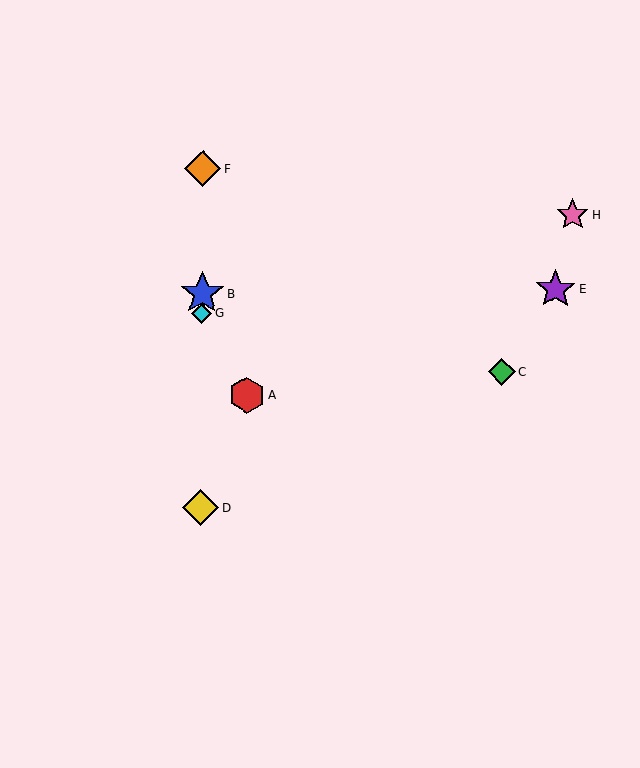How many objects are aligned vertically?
4 objects (B, D, F, G) are aligned vertically.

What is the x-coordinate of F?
Object F is at x≈203.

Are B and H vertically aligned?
No, B is at x≈202 and H is at x≈573.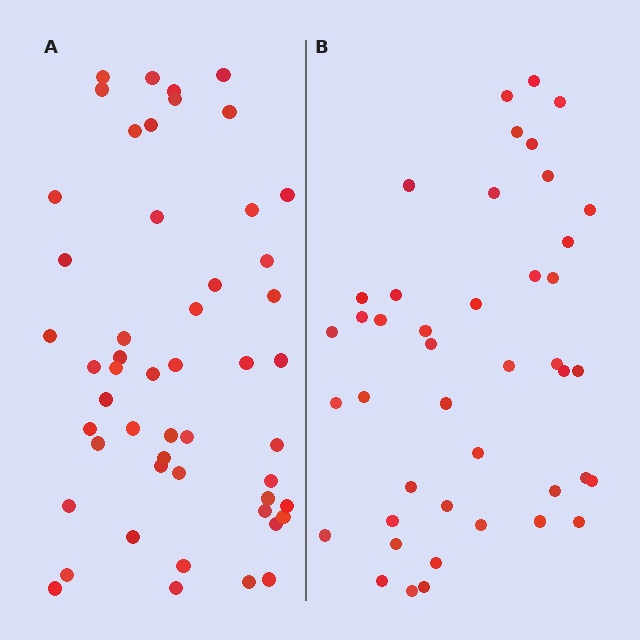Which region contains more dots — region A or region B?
Region A (the left region) has more dots.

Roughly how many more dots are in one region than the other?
Region A has roughly 8 or so more dots than region B.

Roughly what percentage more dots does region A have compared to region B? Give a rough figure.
About 20% more.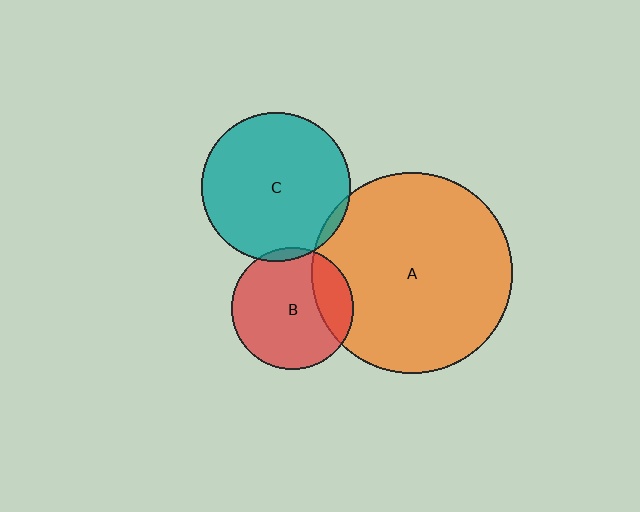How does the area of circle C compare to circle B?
Approximately 1.5 times.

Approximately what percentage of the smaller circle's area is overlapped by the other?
Approximately 20%.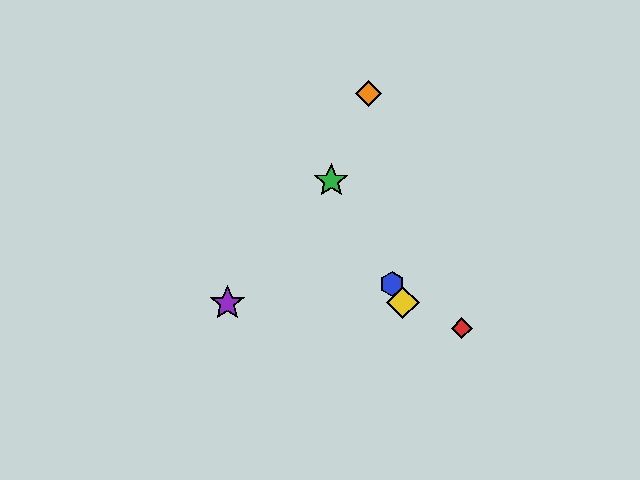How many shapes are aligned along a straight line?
3 shapes (the blue hexagon, the green star, the yellow diamond) are aligned along a straight line.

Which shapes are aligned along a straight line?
The blue hexagon, the green star, the yellow diamond are aligned along a straight line.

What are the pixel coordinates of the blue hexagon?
The blue hexagon is at (392, 284).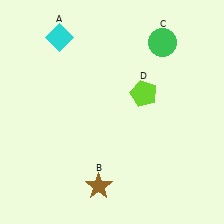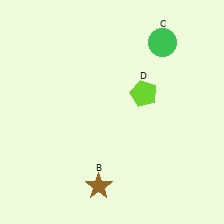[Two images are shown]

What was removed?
The cyan diamond (A) was removed in Image 2.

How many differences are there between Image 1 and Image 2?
There is 1 difference between the two images.